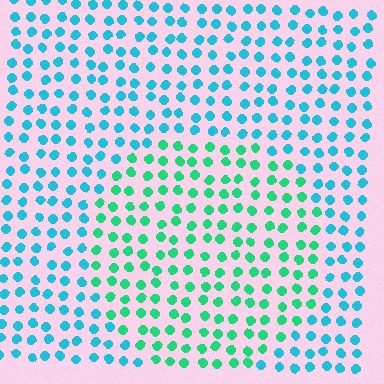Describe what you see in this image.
The image is filled with small cyan elements in a uniform arrangement. A circle-shaped region is visible where the elements are tinted to a slightly different hue, forming a subtle color boundary.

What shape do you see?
I see a circle.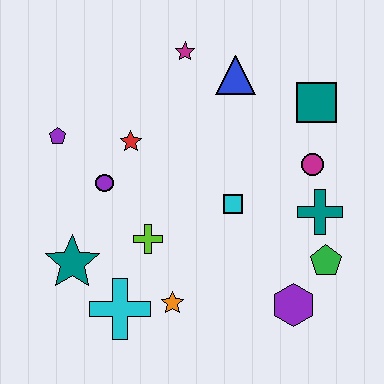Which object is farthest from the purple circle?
The green pentagon is farthest from the purple circle.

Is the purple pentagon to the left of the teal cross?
Yes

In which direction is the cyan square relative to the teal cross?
The cyan square is to the left of the teal cross.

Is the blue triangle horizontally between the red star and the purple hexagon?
Yes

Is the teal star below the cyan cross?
No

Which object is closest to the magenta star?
The blue triangle is closest to the magenta star.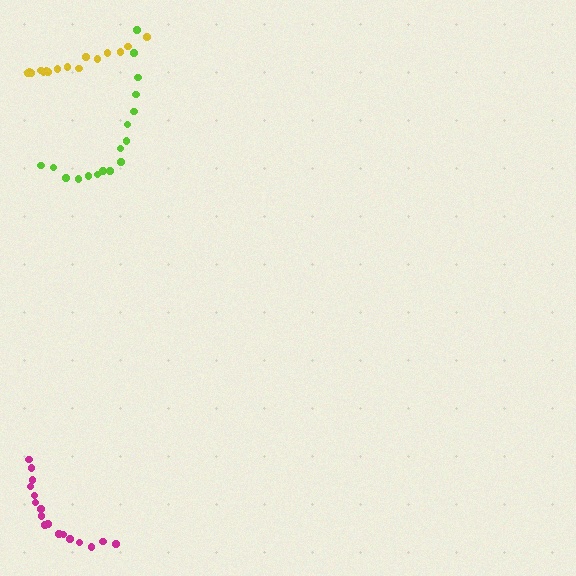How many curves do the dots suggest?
There are 3 distinct paths.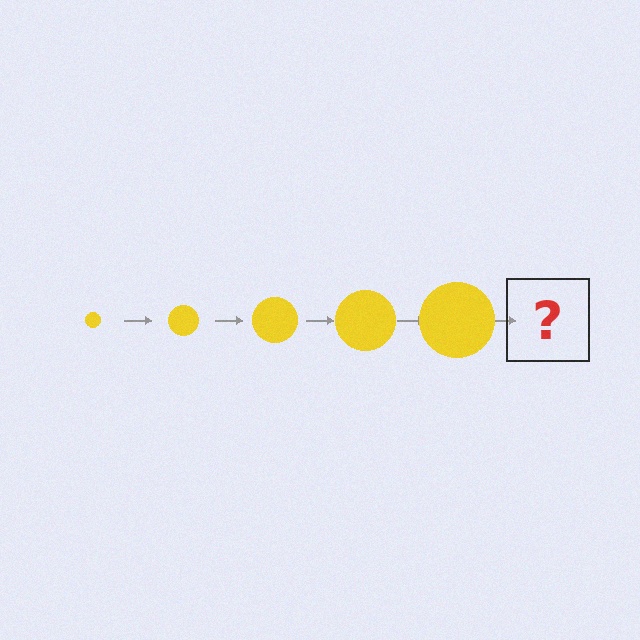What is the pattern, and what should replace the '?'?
The pattern is that the circle gets progressively larger each step. The '?' should be a yellow circle, larger than the previous one.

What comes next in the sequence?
The next element should be a yellow circle, larger than the previous one.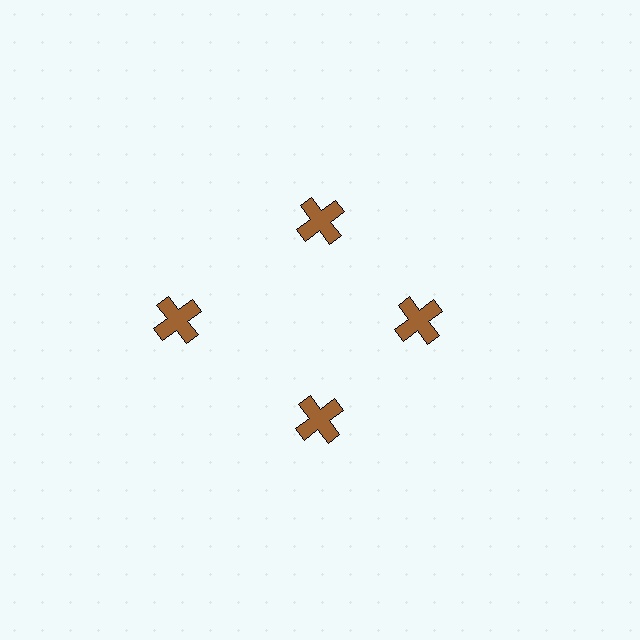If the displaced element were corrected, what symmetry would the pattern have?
It would have 4-fold rotational symmetry — the pattern would map onto itself every 90 degrees.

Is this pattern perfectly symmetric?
No. The 4 brown crosses are arranged in a ring, but one element near the 9 o'clock position is pushed outward from the center, breaking the 4-fold rotational symmetry.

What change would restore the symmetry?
The symmetry would be restored by moving it inward, back onto the ring so that all 4 crosses sit at equal angles and equal distance from the center.